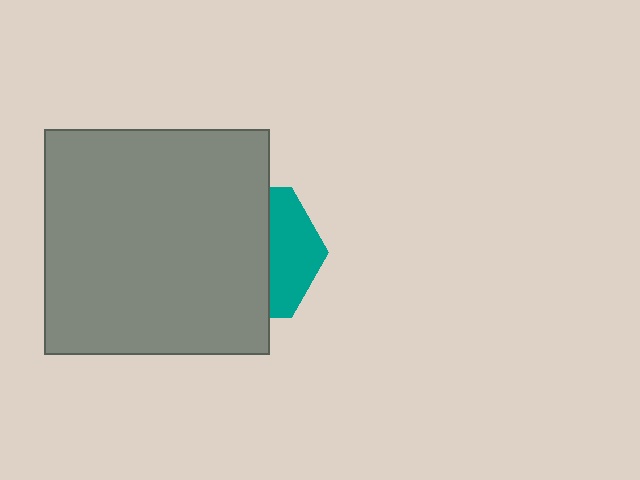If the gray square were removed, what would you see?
You would see the complete teal hexagon.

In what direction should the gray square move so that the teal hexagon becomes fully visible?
The gray square should move left. That is the shortest direction to clear the overlap and leave the teal hexagon fully visible.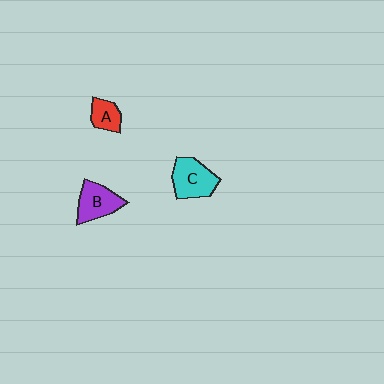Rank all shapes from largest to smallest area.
From largest to smallest: C (cyan), B (purple), A (red).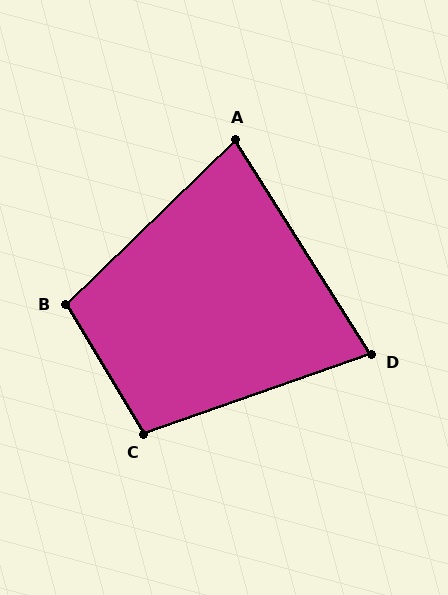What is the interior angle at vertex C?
Approximately 102 degrees (obtuse).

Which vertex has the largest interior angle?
B, at approximately 103 degrees.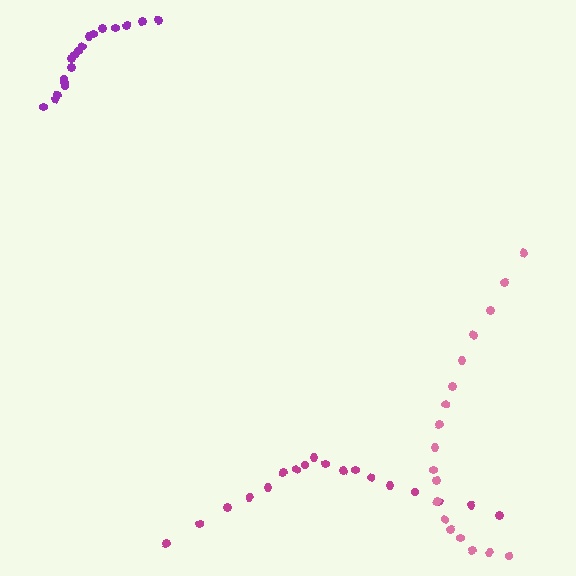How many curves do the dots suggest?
There are 3 distinct paths.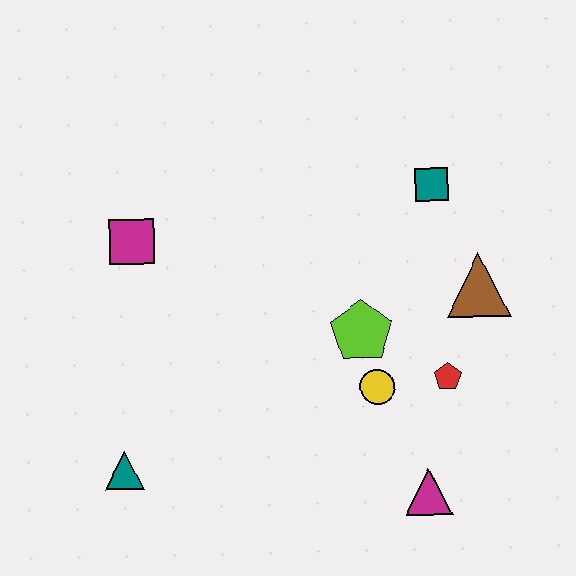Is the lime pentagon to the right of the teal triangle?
Yes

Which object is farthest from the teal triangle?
The teal square is farthest from the teal triangle.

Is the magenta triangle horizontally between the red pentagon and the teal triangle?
Yes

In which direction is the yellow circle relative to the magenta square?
The yellow circle is to the right of the magenta square.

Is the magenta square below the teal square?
Yes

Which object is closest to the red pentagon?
The yellow circle is closest to the red pentagon.